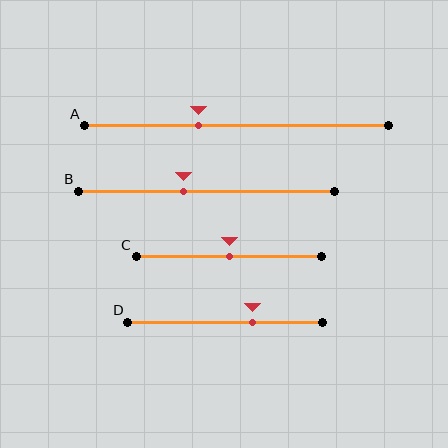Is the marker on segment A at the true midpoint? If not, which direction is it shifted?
No, the marker on segment A is shifted to the left by about 13% of the segment length.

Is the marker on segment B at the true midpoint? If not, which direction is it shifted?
No, the marker on segment B is shifted to the left by about 9% of the segment length.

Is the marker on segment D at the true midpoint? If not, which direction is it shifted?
No, the marker on segment D is shifted to the right by about 14% of the segment length.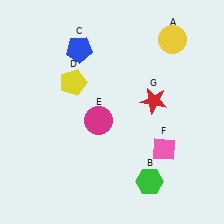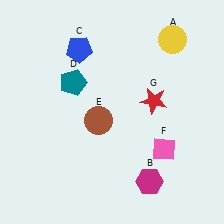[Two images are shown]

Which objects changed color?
B changed from green to magenta. D changed from yellow to teal. E changed from magenta to brown.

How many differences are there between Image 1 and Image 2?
There are 3 differences between the two images.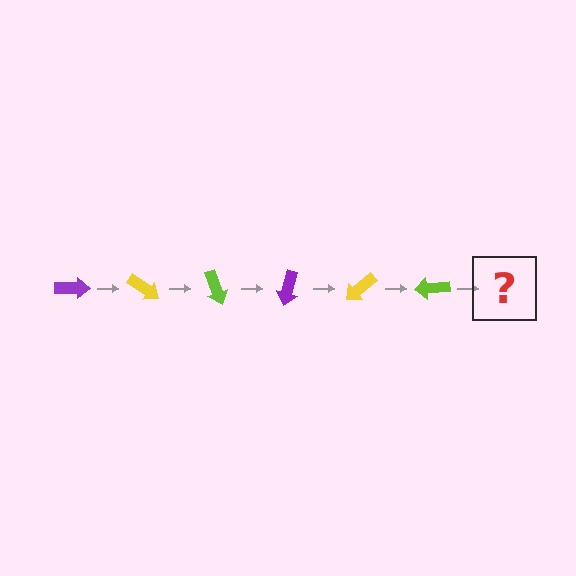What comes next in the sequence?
The next element should be a purple arrow, rotated 210 degrees from the start.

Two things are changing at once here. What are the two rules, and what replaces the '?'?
The two rules are that it rotates 35 degrees each step and the color cycles through purple, yellow, and lime. The '?' should be a purple arrow, rotated 210 degrees from the start.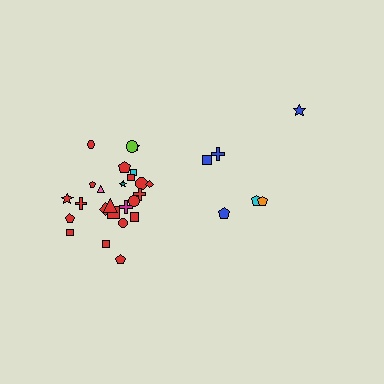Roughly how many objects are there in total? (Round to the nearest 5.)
Roughly 30 objects in total.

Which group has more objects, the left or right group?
The left group.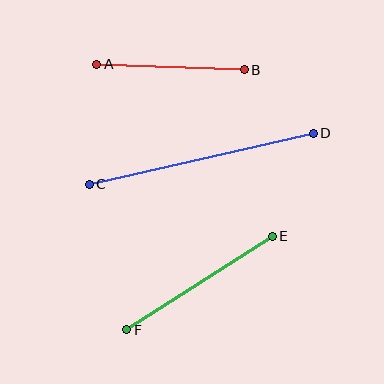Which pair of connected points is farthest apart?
Points C and D are farthest apart.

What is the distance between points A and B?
The distance is approximately 148 pixels.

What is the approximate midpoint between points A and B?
The midpoint is at approximately (170, 67) pixels.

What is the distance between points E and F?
The distance is approximately 173 pixels.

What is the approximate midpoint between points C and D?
The midpoint is at approximately (201, 159) pixels.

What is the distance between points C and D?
The distance is approximately 230 pixels.